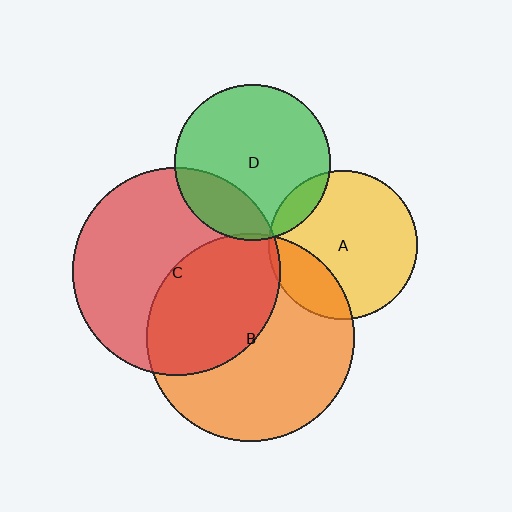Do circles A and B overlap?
Yes.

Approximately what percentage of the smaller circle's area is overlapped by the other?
Approximately 20%.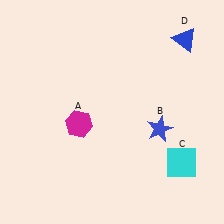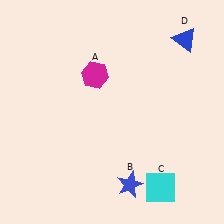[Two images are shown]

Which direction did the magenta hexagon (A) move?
The magenta hexagon (A) moved up.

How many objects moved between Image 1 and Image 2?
3 objects moved between the two images.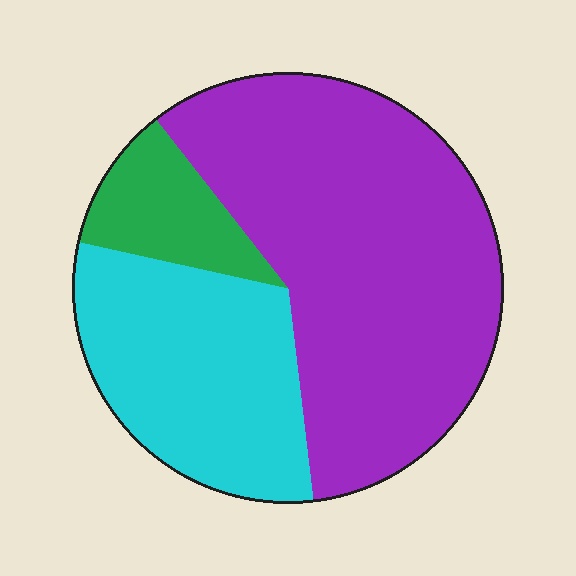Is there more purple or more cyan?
Purple.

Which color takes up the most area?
Purple, at roughly 60%.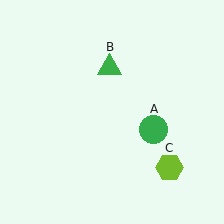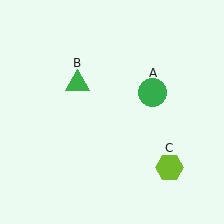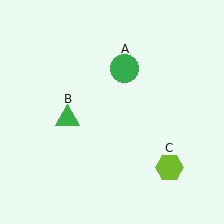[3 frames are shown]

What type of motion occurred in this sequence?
The green circle (object A), green triangle (object B) rotated counterclockwise around the center of the scene.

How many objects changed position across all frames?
2 objects changed position: green circle (object A), green triangle (object B).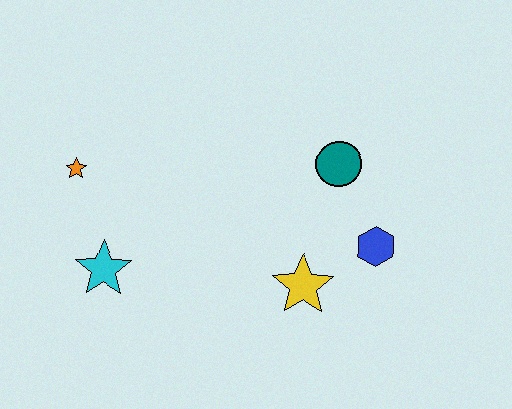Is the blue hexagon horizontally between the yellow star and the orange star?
No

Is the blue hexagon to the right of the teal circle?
Yes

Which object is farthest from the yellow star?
The orange star is farthest from the yellow star.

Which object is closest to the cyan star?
The orange star is closest to the cyan star.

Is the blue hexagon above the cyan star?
Yes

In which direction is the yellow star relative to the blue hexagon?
The yellow star is to the left of the blue hexagon.